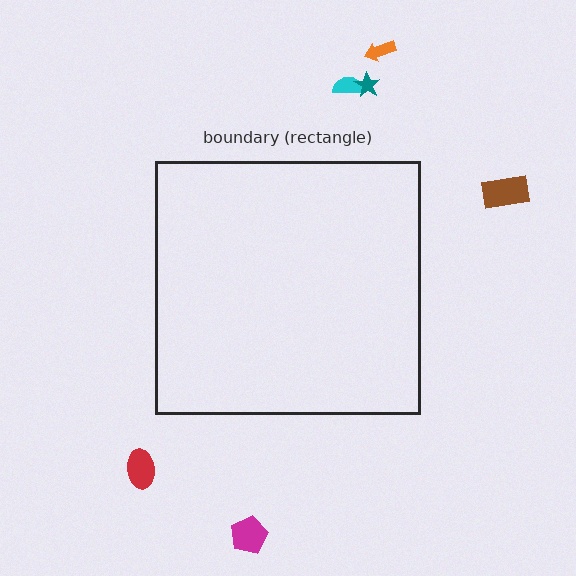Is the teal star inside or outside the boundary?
Outside.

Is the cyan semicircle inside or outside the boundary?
Outside.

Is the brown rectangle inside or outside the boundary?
Outside.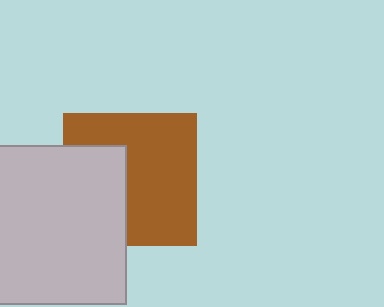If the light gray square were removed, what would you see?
You would see the complete brown square.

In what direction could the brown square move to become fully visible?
The brown square could move right. That would shift it out from behind the light gray square entirely.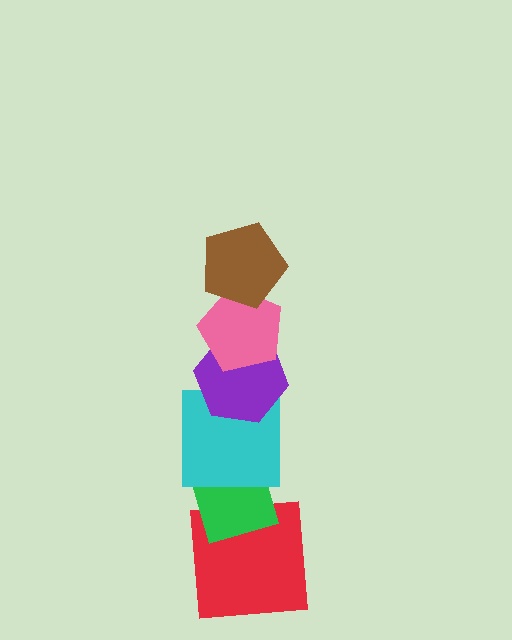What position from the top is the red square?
The red square is 6th from the top.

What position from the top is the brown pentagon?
The brown pentagon is 1st from the top.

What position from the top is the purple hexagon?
The purple hexagon is 3rd from the top.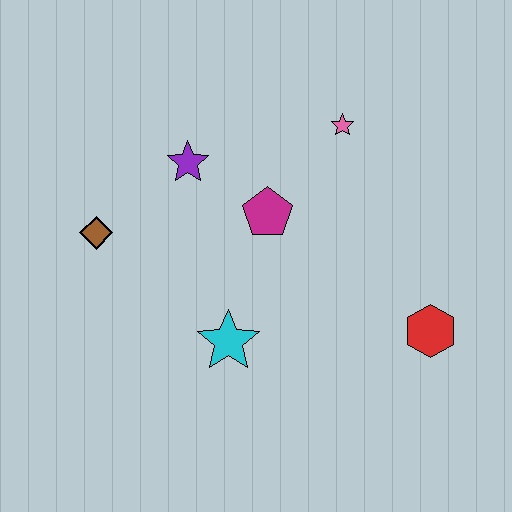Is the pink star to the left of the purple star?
No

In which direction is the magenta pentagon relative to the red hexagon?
The magenta pentagon is to the left of the red hexagon.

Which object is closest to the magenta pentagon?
The purple star is closest to the magenta pentagon.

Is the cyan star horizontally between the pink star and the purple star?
Yes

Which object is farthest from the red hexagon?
The brown diamond is farthest from the red hexagon.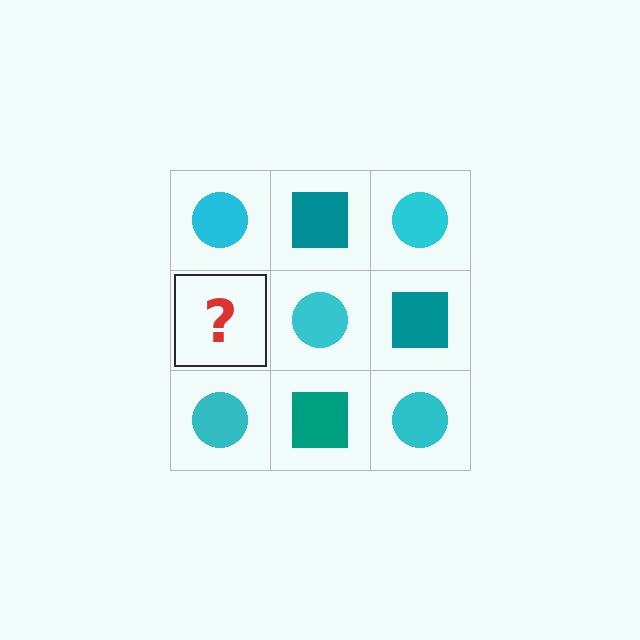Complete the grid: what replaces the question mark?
The question mark should be replaced with a teal square.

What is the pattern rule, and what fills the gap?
The rule is that it alternates cyan circle and teal square in a checkerboard pattern. The gap should be filled with a teal square.